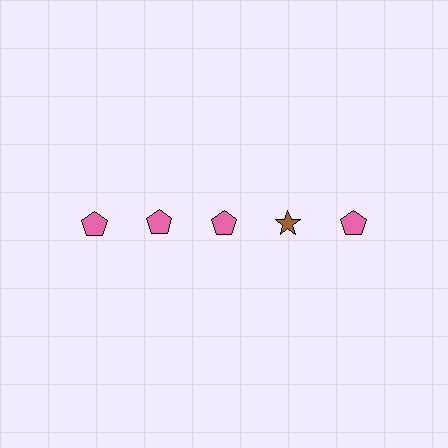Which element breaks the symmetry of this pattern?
The brown star in the top row, second from right column breaks the symmetry. All other shapes are pink pentagons.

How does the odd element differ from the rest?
It differs in both color (brown instead of pink) and shape (star instead of pentagon).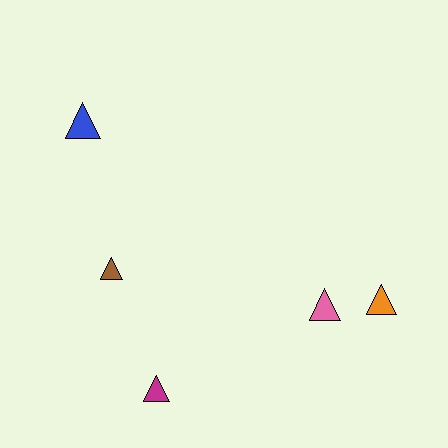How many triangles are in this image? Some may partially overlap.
There are 5 triangles.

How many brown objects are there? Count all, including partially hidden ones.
There is 1 brown object.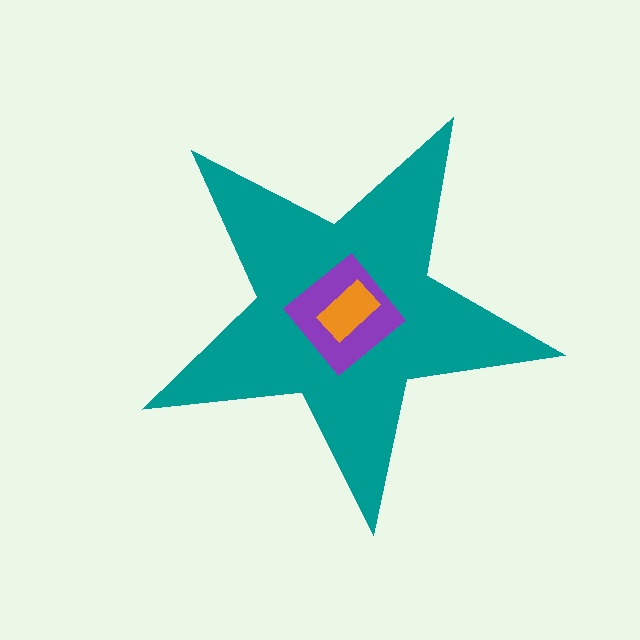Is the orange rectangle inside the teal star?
Yes.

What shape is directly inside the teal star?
The purple diamond.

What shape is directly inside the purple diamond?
The orange rectangle.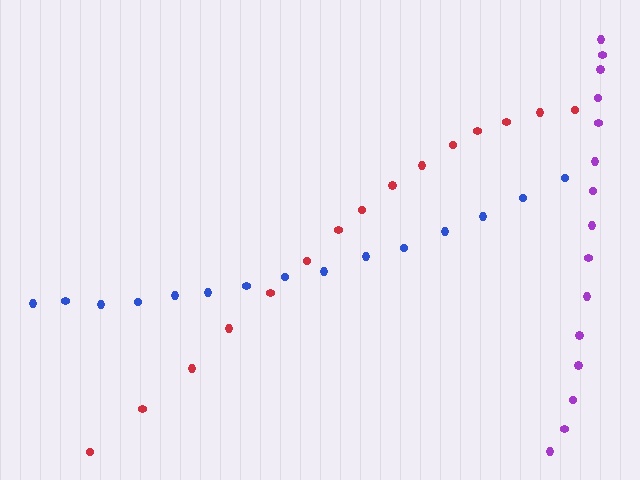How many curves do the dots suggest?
There are 3 distinct paths.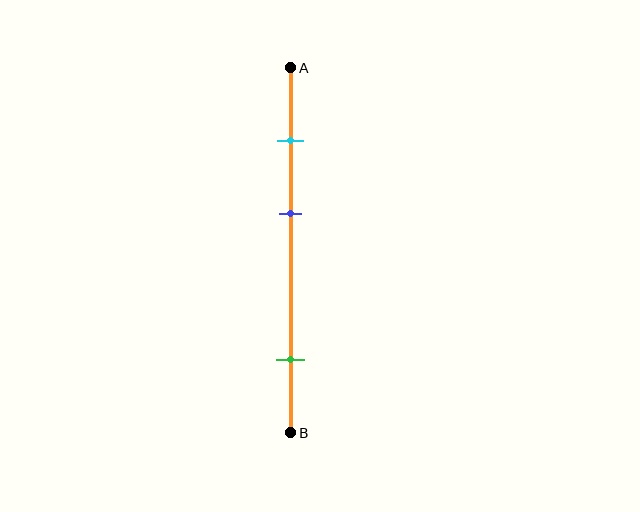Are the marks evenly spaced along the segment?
No, the marks are not evenly spaced.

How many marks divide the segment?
There are 3 marks dividing the segment.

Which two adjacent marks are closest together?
The cyan and blue marks are the closest adjacent pair.